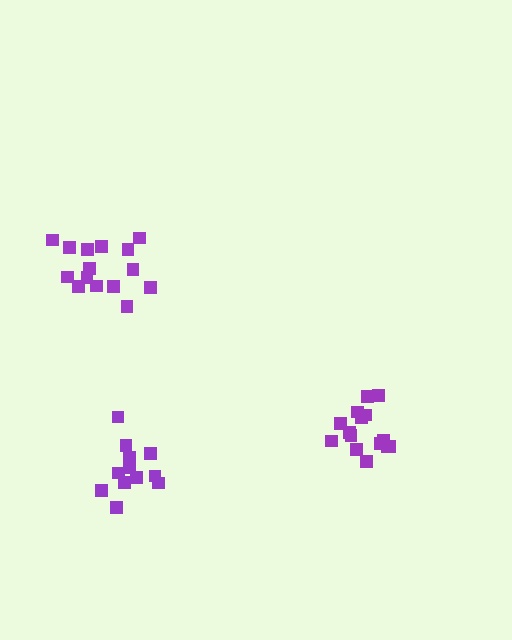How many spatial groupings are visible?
There are 3 spatial groupings.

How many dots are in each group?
Group 1: 15 dots, Group 2: 15 dots, Group 3: 12 dots (42 total).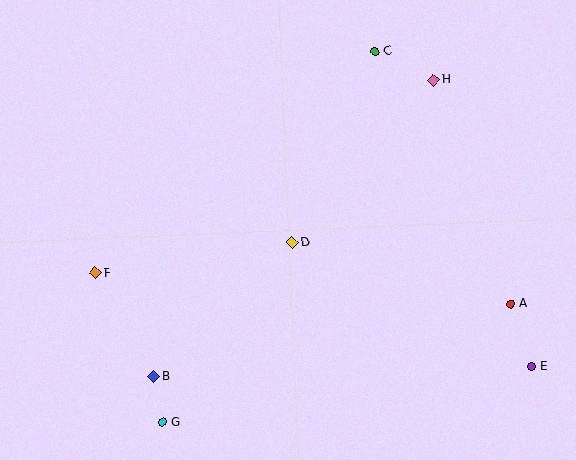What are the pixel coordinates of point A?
Point A is at (511, 304).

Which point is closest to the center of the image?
Point D at (292, 243) is closest to the center.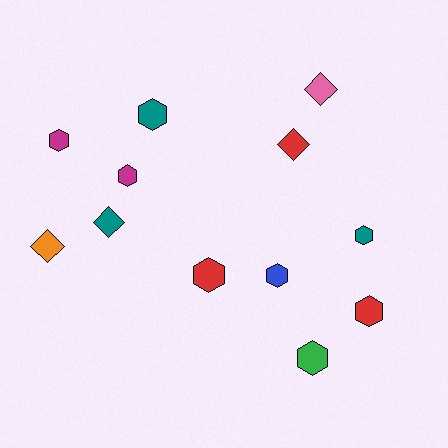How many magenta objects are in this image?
There are 2 magenta objects.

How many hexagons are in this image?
There are 8 hexagons.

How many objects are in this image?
There are 12 objects.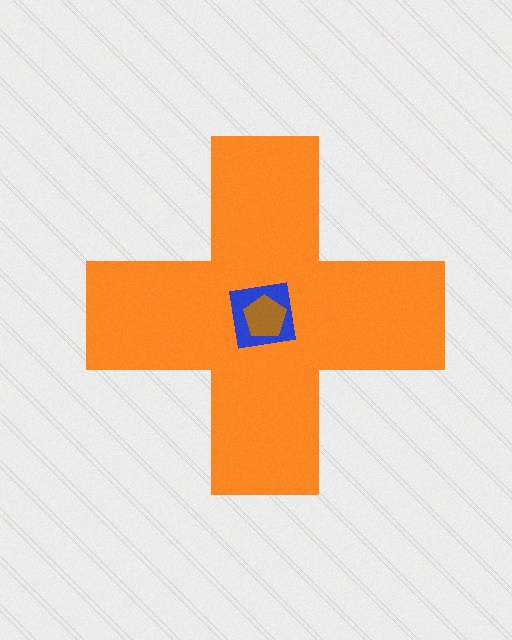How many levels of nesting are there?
3.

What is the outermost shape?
The orange cross.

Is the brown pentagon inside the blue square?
Yes.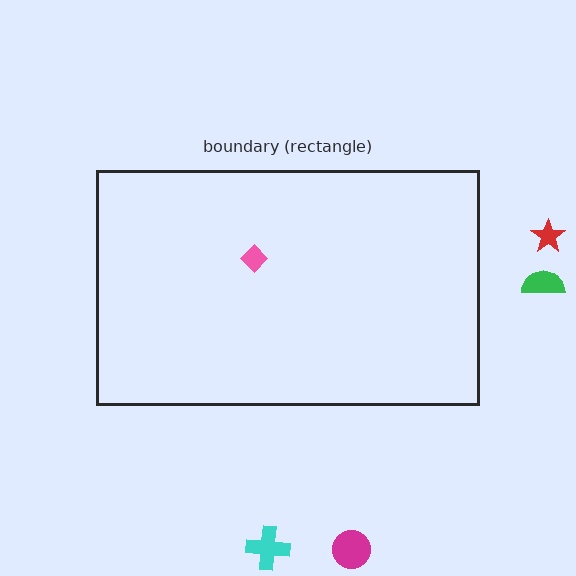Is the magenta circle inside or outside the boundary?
Outside.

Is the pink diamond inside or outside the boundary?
Inside.